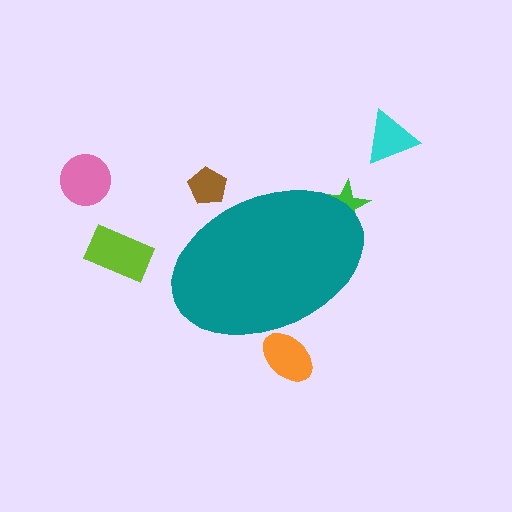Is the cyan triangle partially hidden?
No, the cyan triangle is fully visible.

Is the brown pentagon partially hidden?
Yes, the brown pentagon is partially hidden behind the teal ellipse.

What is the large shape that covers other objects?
A teal ellipse.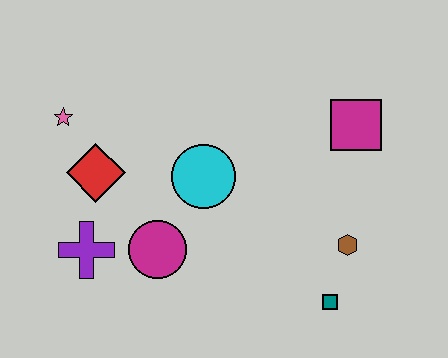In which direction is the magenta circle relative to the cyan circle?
The magenta circle is below the cyan circle.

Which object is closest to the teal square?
The brown hexagon is closest to the teal square.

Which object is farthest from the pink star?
The teal square is farthest from the pink star.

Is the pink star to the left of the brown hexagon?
Yes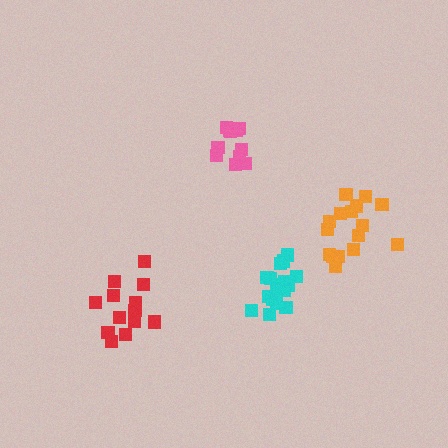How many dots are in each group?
Group 1: 17 dots, Group 2: 13 dots, Group 3: 16 dots, Group 4: 11 dots (57 total).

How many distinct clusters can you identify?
There are 4 distinct clusters.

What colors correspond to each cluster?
The clusters are colored: cyan, red, orange, pink.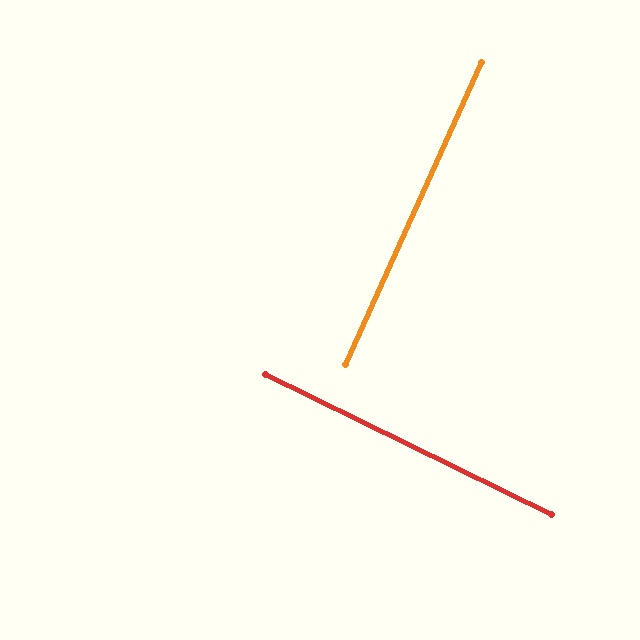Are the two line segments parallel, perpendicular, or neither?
Perpendicular — they meet at approximately 88°.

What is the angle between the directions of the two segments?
Approximately 88 degrees.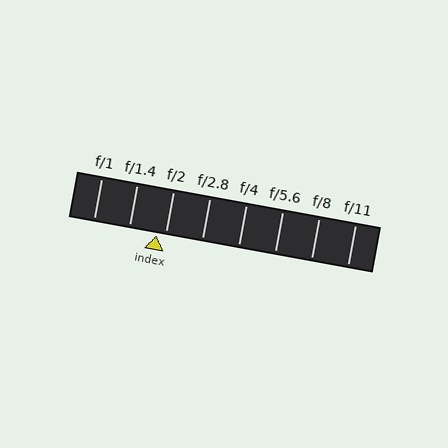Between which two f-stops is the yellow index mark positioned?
The index mark is between f/1.4 and f/2.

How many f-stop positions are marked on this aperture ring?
There are 8 f-stop positions marked.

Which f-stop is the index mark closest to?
The index mark is closest to f/2.